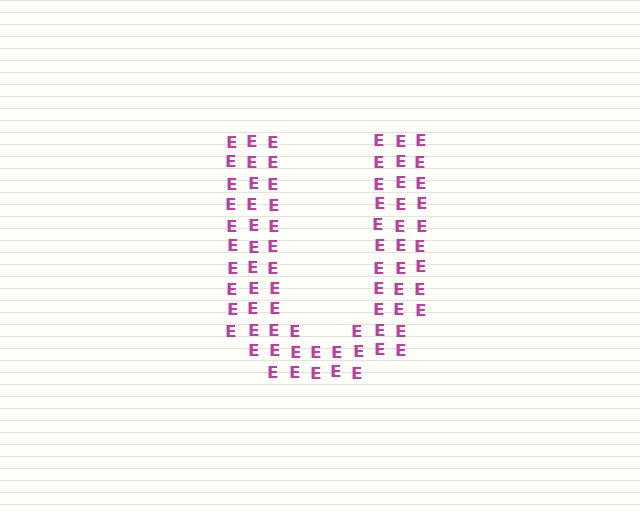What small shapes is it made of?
It is made of small letter E's.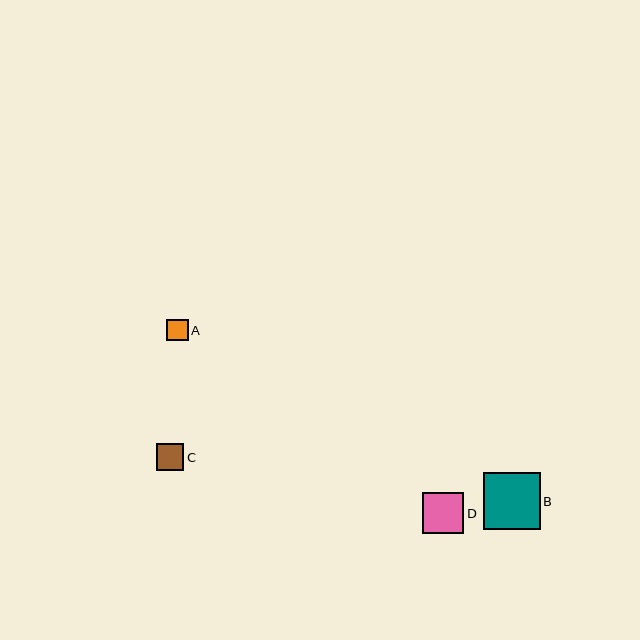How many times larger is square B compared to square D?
Square B is approximately 1.4 times the size of square D.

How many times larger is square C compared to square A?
Square C is approximately 1.3 times the size of square A.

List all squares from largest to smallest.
From largest to smallest: B, D, C, A.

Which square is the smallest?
Square A is the smallest with a size of approximately 21 pixels.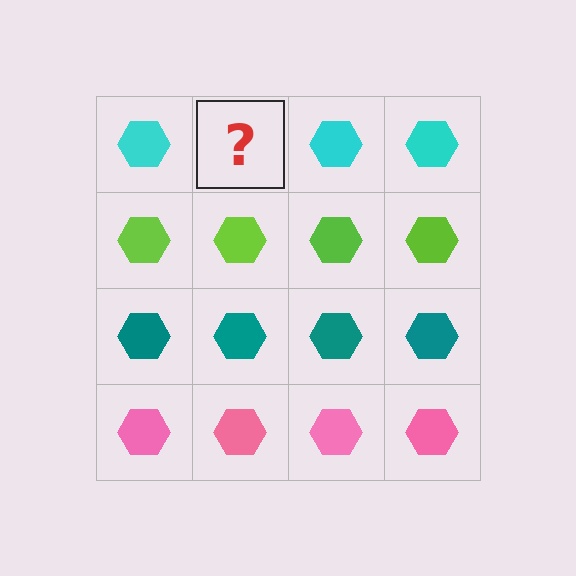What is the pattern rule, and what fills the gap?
The rule is that each row has a consistent color. The gap should be filled with a cyan hexagon.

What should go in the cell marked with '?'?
The missing cell should contain a cyan hexagon.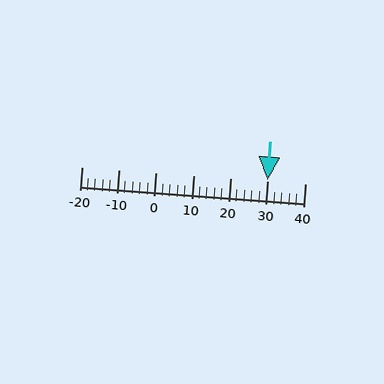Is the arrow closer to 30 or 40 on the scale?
The arrow is closer to 30.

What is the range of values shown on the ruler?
The ruler shows values from -20 to 40.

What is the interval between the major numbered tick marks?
The major tick marks are spaced 10 units apart.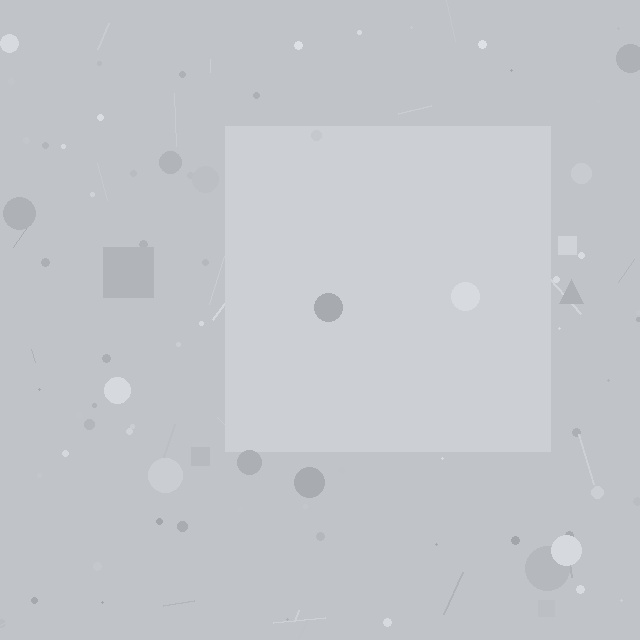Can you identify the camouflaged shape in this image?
The camouflaged shape is a square.